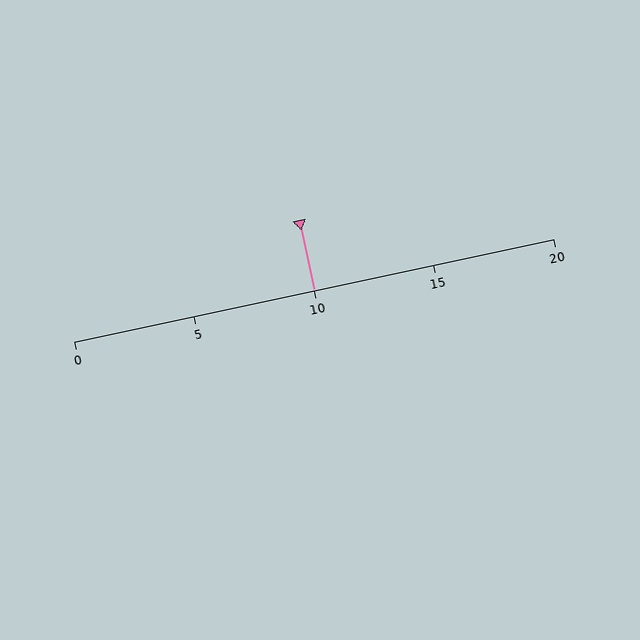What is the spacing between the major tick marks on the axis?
The major ticks are spaced 5 apart.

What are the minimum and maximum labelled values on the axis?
The axis runs from 0 to 20.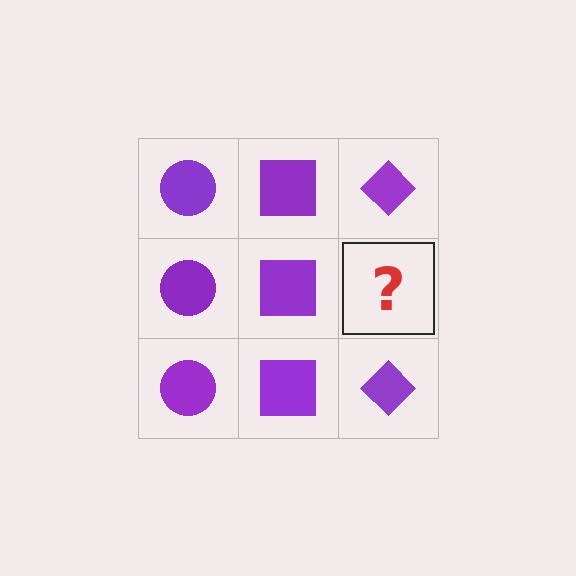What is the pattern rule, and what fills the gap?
The rule is that each column has a consistent shape. The gap should be filled with a purple diamond.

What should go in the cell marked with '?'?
The missing cell should contain a purple diamond.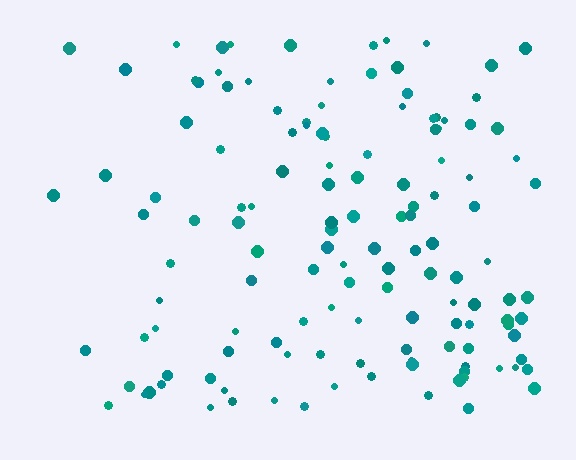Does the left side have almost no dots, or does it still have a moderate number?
Still a moderate number, just noticeably fewer than the right.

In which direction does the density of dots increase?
From left to right, with the right side densest.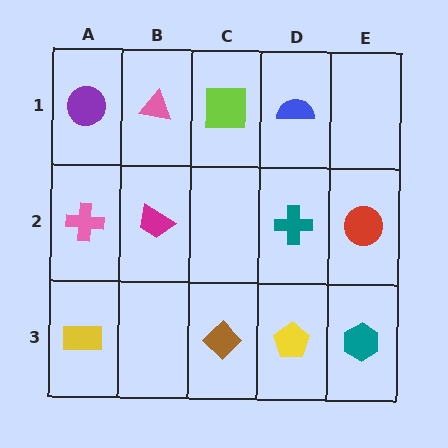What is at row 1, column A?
A purple circle.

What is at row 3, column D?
A yellow pentagon.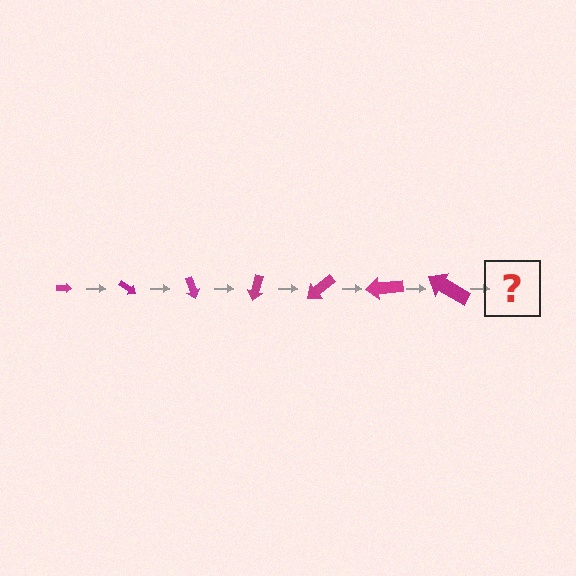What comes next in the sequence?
The next element should be an arrow, larger than the previous one and rotated 245 degrees from the start.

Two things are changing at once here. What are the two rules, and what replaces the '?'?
The two rules are that the arrow grows larger each step and it rotates 35 degrees each step. The '?' should be an arrow, larger than the previous one and rotated 245 degrees from the start.